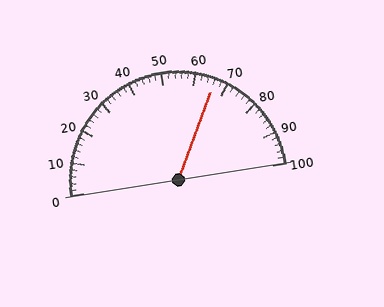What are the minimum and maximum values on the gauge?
The gauge ranges from 0 to 100.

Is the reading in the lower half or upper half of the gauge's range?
The reading is in the upper half of the range (0 to 100).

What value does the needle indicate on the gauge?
The needle indicates approximately 66.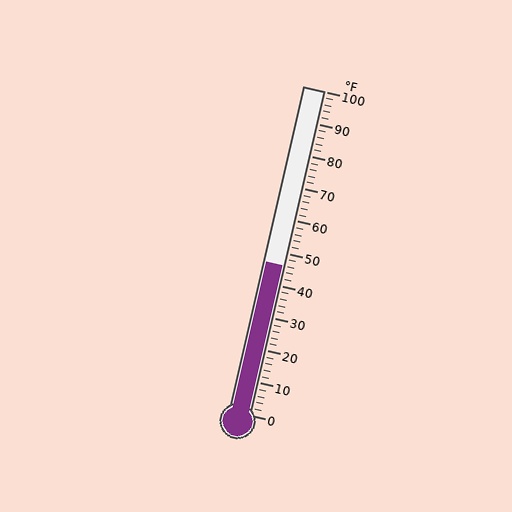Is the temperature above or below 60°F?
The temperature is below 60°F.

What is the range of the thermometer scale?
The thermometer scale ranges from 0°F to 100°F.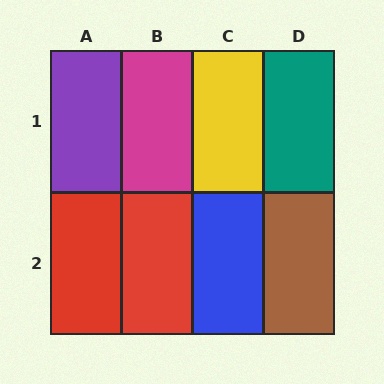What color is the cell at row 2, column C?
Blue.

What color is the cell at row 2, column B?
Red.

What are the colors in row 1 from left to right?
Purple, magenta, yellow, teal.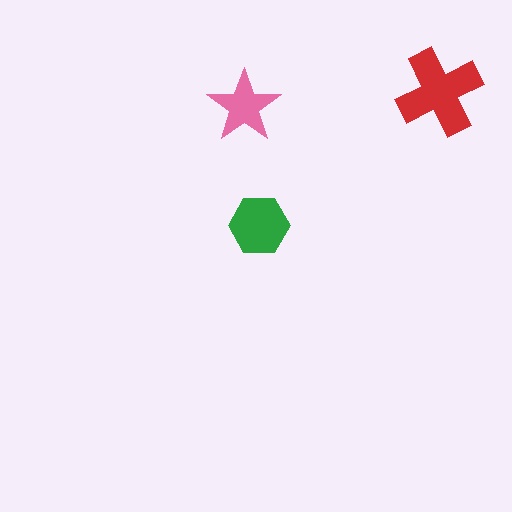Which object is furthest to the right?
The red cross is rightmost.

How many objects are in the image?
There are 3 objects in the image.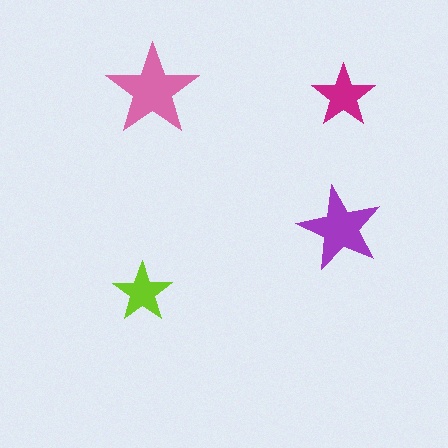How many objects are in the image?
There are 4 objects in the image.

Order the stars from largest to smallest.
the pink one, the purple one, the magenta one, the lime one.